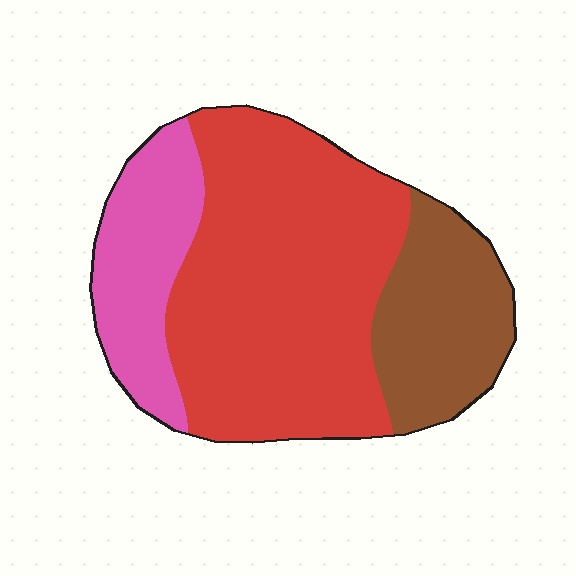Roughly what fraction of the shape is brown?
Brown takes up about one fifth (1/5) of the shape.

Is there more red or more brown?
Red.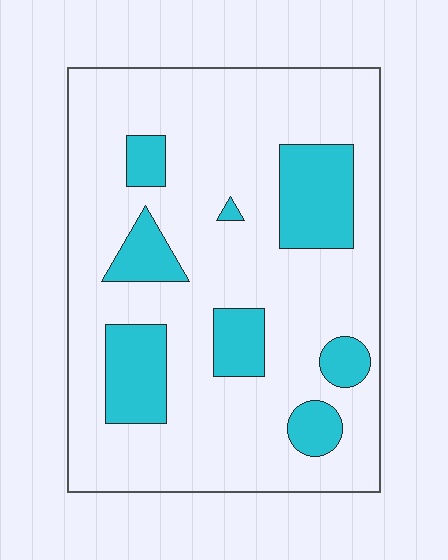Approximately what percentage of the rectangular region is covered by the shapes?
Approximately 20%.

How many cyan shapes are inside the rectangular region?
8.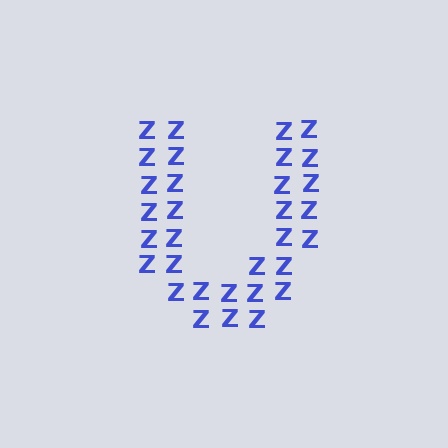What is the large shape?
The large shape is the letter U.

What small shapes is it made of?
It is made of small letter Z's.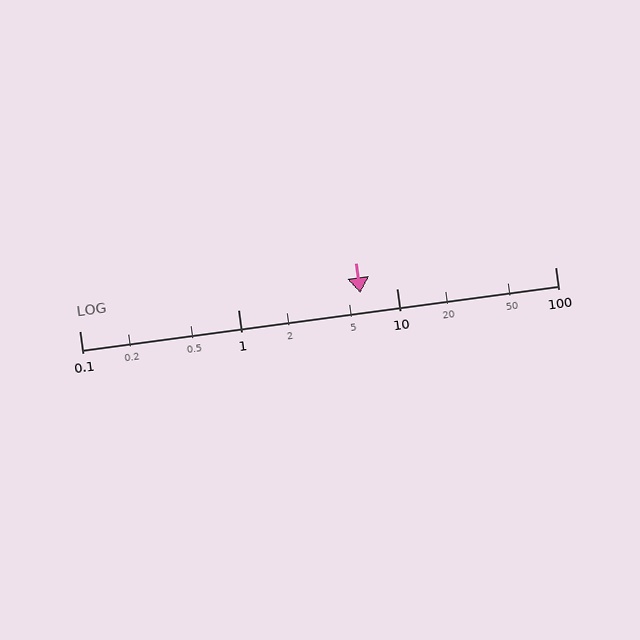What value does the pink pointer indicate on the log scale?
The pointer indicates approximately 5.9.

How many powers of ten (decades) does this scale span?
The scale spans 3 decades, from 0.1 to 100.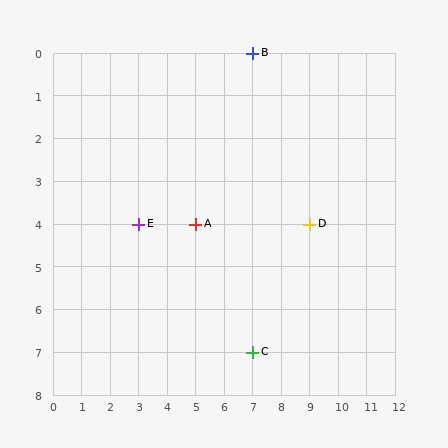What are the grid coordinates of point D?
Point D is at grid coordinates (9, 4).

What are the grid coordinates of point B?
Point B is at grid coordinates (7, 0).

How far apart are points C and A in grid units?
Points C and A are 2 columns and 3 rows apart (about 3.6 grid units diagonally).